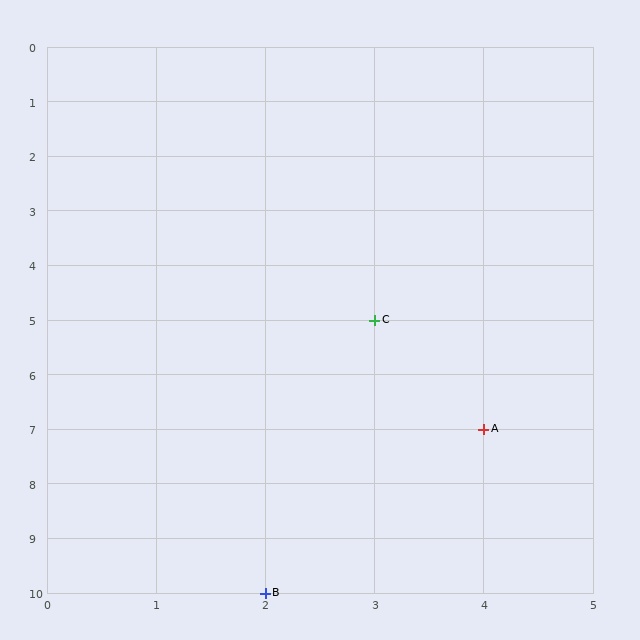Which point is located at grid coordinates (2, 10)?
Point B is at (2, 10).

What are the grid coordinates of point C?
Point C is at grid coordinates (3, 5).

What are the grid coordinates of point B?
Point B is at grid coordinates (2, 10).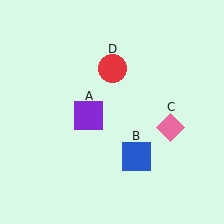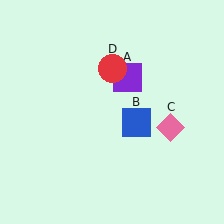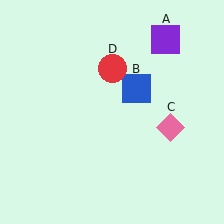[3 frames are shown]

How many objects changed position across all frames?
2 objects changed position: purple square (object A), blue square (object B).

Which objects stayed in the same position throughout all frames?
Pink diamond (object C) and red circle (object D) remained stationary.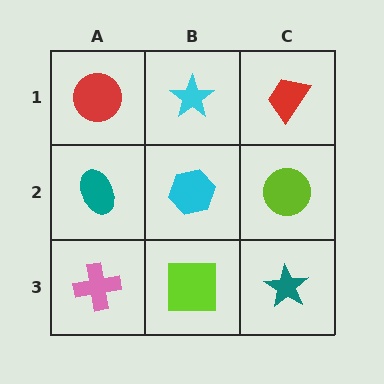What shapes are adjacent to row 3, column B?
A cyan hexagon (row 2, column B), a pink cross (row 3, column A), a teal star (row 3, column C).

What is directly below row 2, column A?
A pink cross.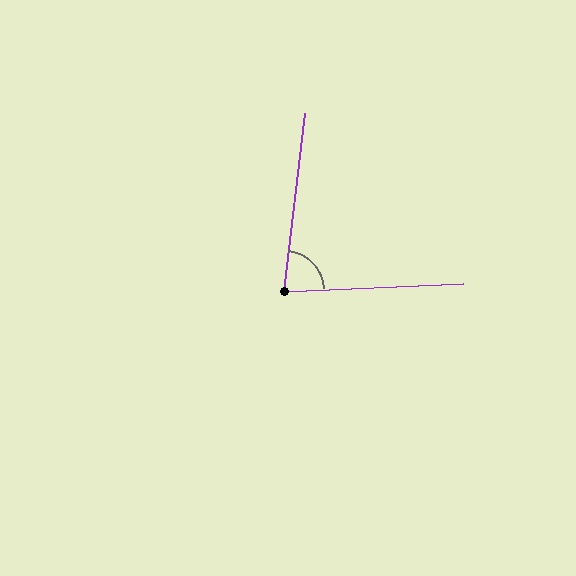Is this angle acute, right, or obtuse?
It is acute.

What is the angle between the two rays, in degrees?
Approximately 81 degrees.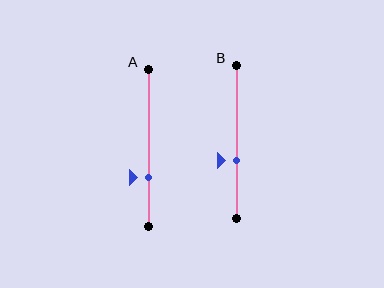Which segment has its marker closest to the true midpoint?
Segment B has its marker closest to the true midpoint.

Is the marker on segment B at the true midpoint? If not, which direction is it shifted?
No, the marker on segment B is shifted downward by about 13% of the segment length.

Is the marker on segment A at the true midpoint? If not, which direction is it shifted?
No, the marker on segment A is shifted downward by about 19% of the segment length.